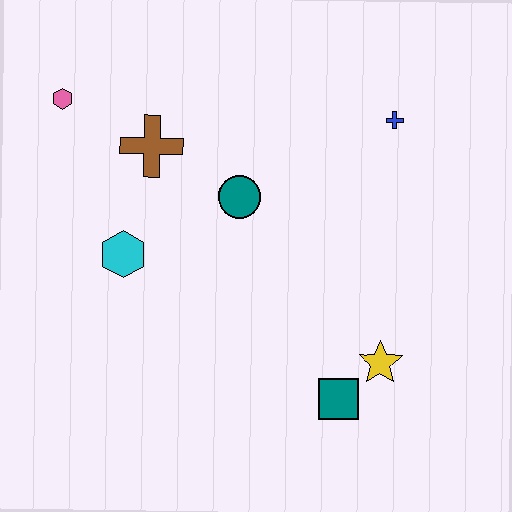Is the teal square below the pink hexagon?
Yes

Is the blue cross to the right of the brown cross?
Yes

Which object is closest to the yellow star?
The teal square is closest to the yellow star.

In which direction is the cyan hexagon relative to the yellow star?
The cyan hexagon is to the left of the yellow star.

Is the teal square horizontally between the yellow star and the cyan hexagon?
Yes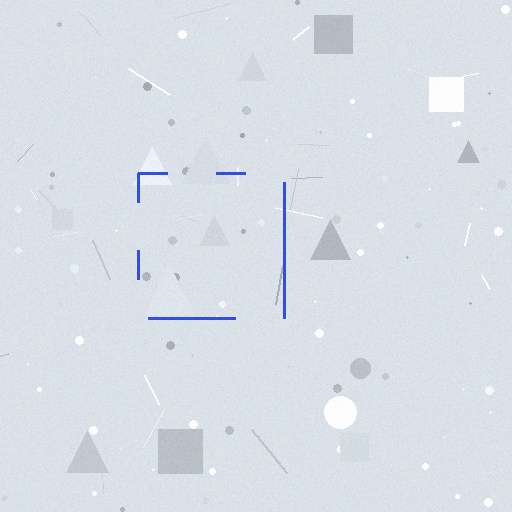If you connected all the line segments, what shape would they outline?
They would outline a square.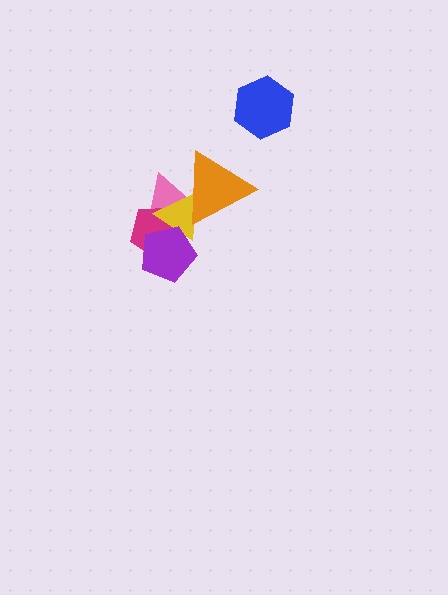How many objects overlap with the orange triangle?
2 objects overlap with the orange triangle.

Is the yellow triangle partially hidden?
Yes, it is partially covered by another shape.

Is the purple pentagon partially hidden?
No, no other shape covers it.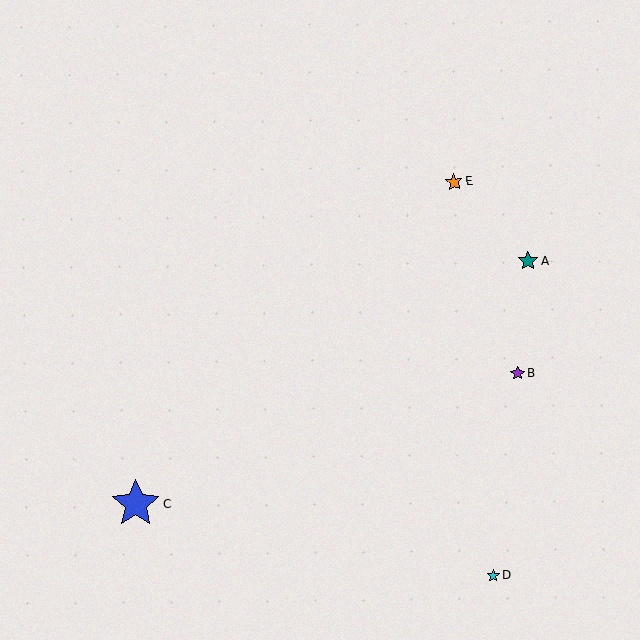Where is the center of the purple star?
The center of the purple star is at (517, 373).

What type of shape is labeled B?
Shape B is a purple star.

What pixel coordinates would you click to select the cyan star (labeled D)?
Click at (493, 576) to select the cyan star D.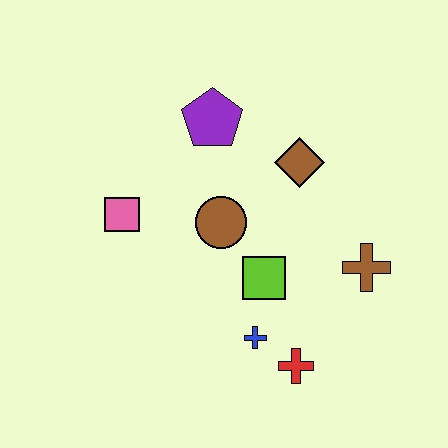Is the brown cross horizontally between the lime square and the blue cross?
No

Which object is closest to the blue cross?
The red cross is closest to the blue cross.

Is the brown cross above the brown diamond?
No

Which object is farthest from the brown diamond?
The red cross is farthest from the brown diamond.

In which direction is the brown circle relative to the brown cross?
The brown circle is to the left of the brown cross.